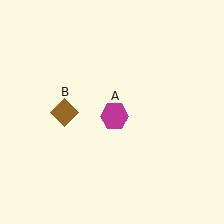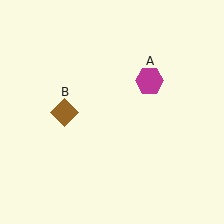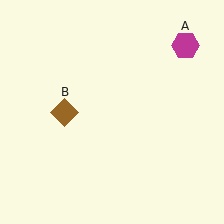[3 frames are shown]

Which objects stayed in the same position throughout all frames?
Brown diamond (object B) remained stationary.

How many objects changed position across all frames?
1 object changed position: magenta hexagon (object A).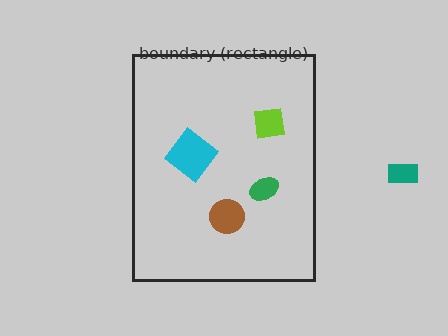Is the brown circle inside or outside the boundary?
Inside.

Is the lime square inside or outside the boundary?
Inside.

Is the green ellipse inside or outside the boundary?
Inside.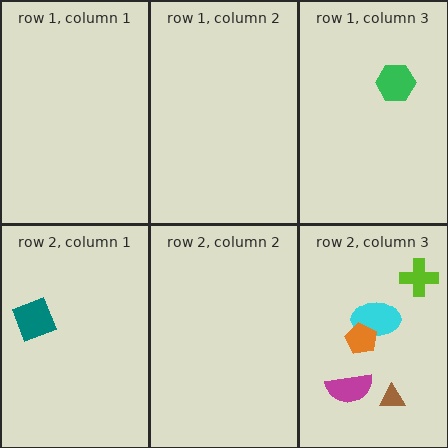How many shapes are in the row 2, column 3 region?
5.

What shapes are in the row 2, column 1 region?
The teal square.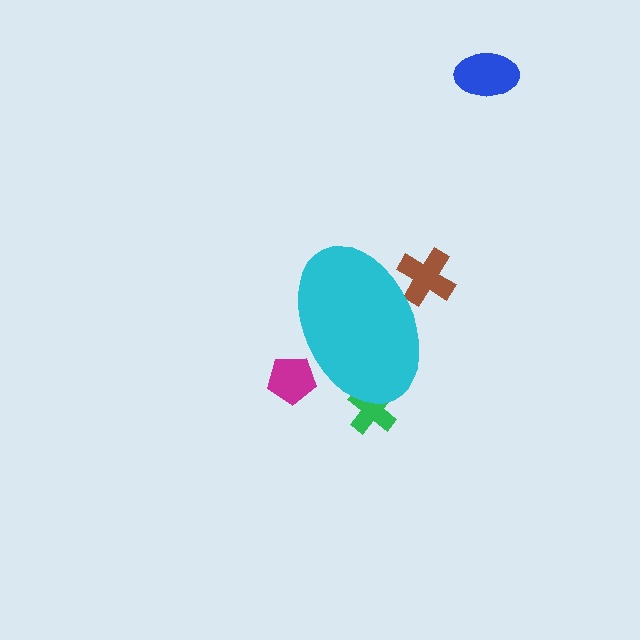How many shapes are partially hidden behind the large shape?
3 shapes are partially hidden.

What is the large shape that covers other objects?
A cyan ellipse.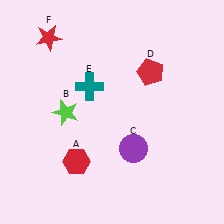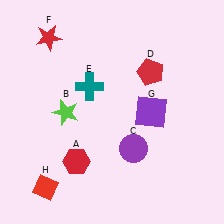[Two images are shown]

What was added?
A purple square (G), a red diamond (H) were added in Image 2.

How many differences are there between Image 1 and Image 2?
There are 2 differences between the two images.